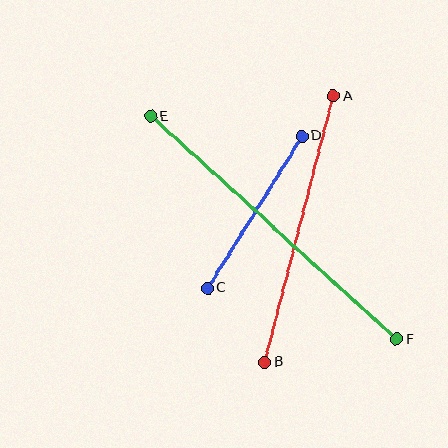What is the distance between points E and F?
The distance is approximately 332 pixels.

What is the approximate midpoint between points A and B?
The midpoint is at approximately (299, 229) pixels.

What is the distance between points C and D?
The distance is approximately 178 pixels.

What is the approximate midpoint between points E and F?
The midpoint is at approximately (274, 228) pixels.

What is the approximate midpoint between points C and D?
The midpoint is at approximately (255, 212) pixels.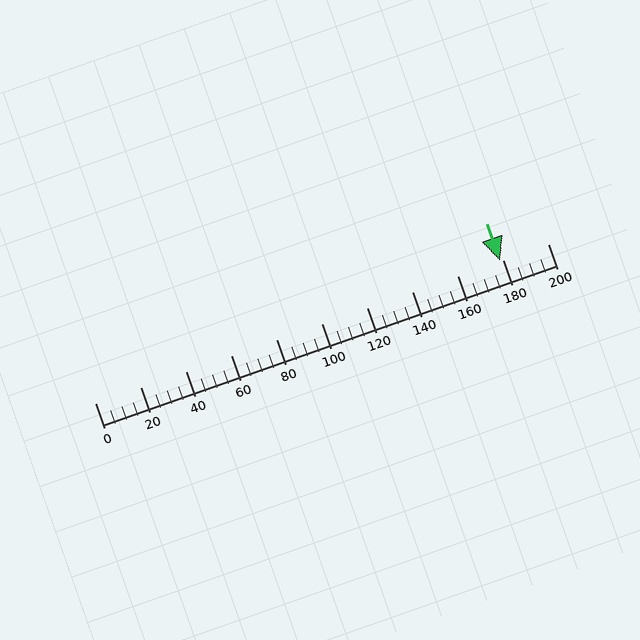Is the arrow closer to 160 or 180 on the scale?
The arrow is closer to 180.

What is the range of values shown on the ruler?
The ruler shows values from 0 to 200.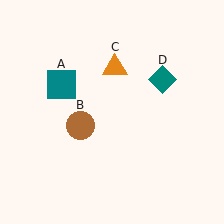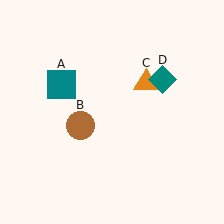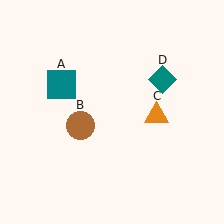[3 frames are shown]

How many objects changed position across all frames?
1 object changed position: orange triangle (object C).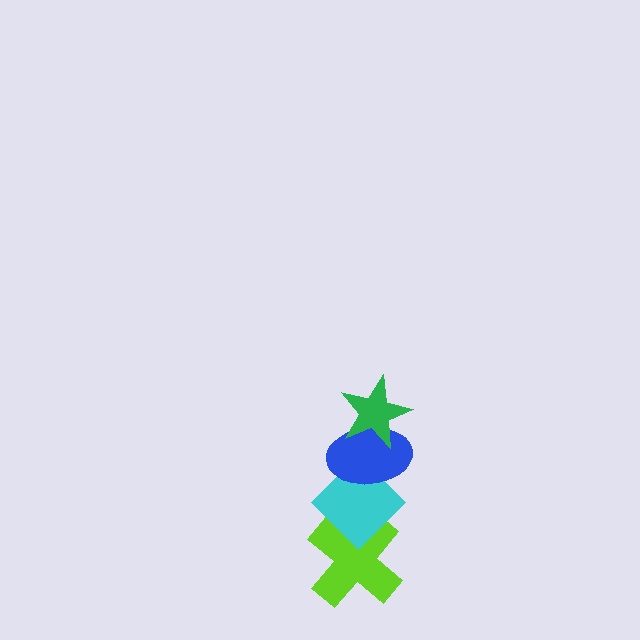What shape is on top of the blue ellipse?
The green star is on top of the blue ellipse.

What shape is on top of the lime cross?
The cyan diamond is on top of the lime cross.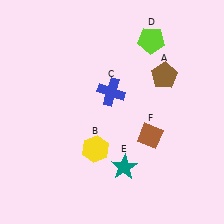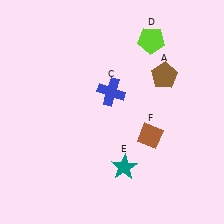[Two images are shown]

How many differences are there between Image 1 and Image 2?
There is 1 difference between the two images.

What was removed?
The yellow hexagon (B) was removed in Image 2.